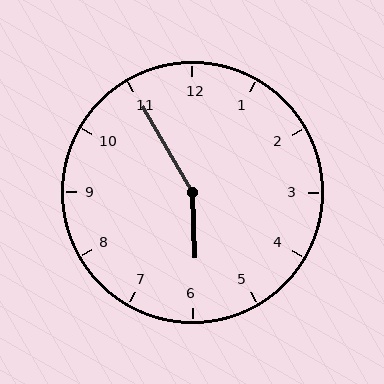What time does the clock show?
5:55.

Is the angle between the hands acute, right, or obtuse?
It is obtuse.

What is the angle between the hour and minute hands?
Approximately 152 degrees.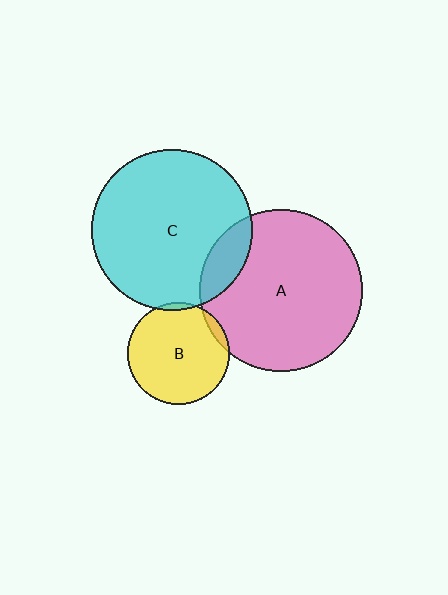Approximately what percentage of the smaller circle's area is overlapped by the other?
Approximately 5%.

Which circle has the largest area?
Circle A (pink).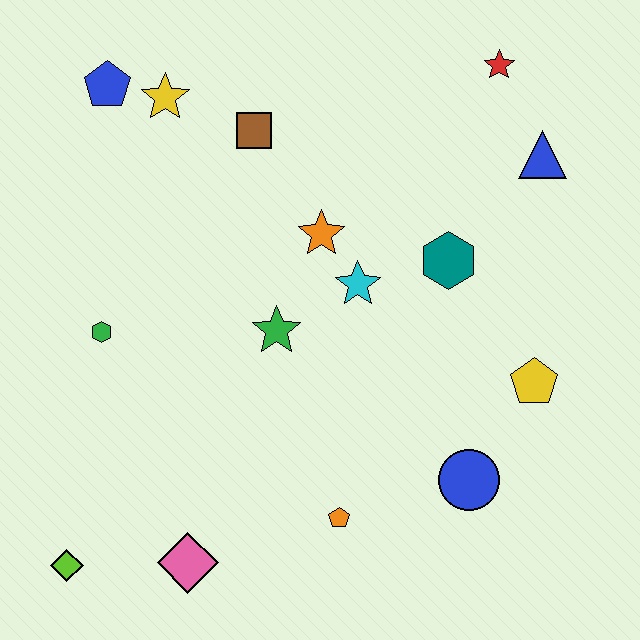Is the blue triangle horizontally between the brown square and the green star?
No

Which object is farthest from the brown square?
The lime diamond is farthest from the brown square.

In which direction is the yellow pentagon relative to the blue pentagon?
The yellow pentagon is to the right of the blue pentagon.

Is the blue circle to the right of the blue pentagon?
Yes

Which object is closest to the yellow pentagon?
The blue circle is closest to the yellow pentagon.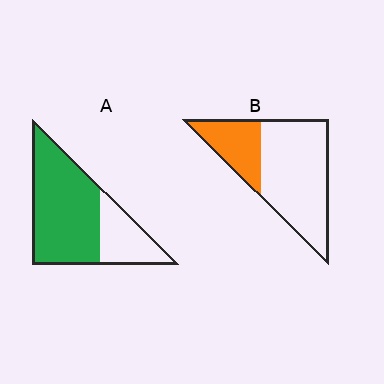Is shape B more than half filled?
No.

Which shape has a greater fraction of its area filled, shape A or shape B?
Shape A.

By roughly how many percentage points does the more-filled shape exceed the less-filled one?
By roughly 40 percentage points (A over B).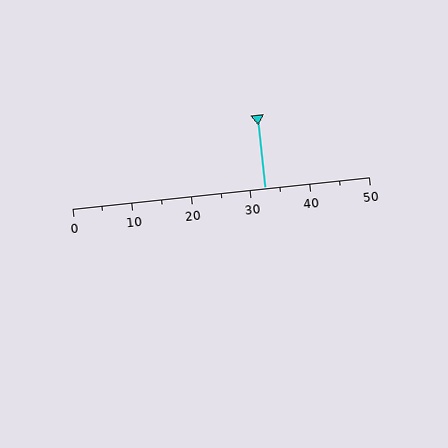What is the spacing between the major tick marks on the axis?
The major ticks are spaced 10 apart.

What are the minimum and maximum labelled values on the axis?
The axis runs from 0 to 50.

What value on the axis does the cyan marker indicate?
The marker indicates approximately 32.5.